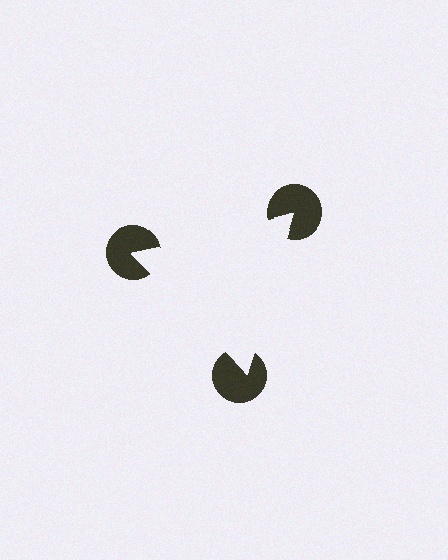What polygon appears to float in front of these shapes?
An illusory triangle — its edges are inferred from the aligned wedge cuts in the pac-man discs, not physically drawn.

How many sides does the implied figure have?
3 sides.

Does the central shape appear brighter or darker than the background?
It typically appears slightly brighter than the background, even though no actual brightness change is drawn.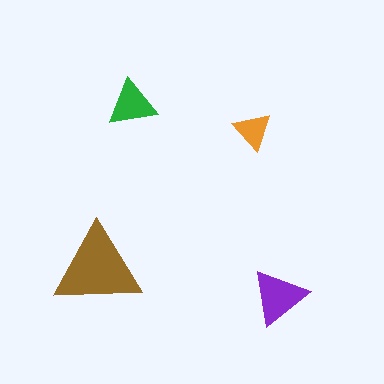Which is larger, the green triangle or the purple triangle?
The purple one.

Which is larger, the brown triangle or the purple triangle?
The brown one.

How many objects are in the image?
There are 4 objects in the image.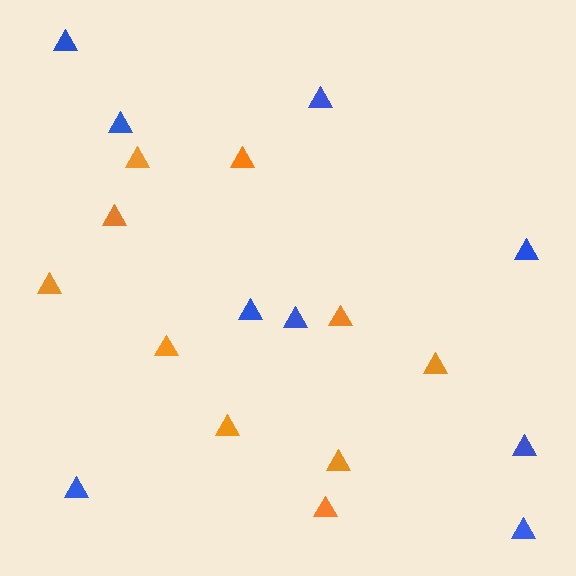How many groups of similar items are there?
There are 2 groups: one group of blue triangles (9) and one group of orange triangles (10).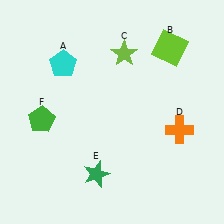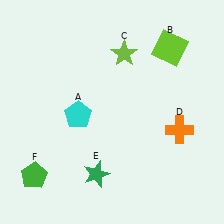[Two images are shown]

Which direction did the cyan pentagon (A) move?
The cyan pentagon (A) moved down.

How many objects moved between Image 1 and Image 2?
2 objects moved between the two images.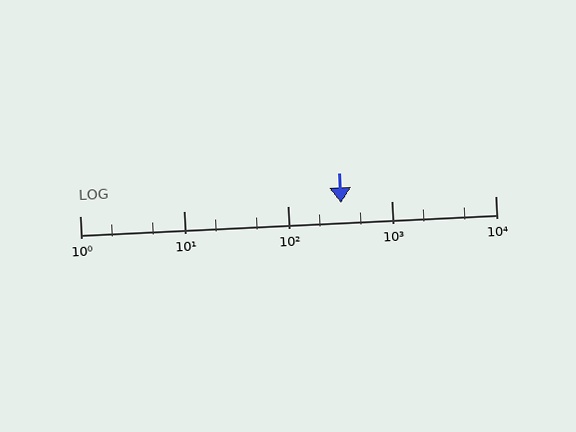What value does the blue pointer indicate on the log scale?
The pointer indicates approximately 330.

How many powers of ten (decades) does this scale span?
The scale spans 4 decades, from 1 to 10000.